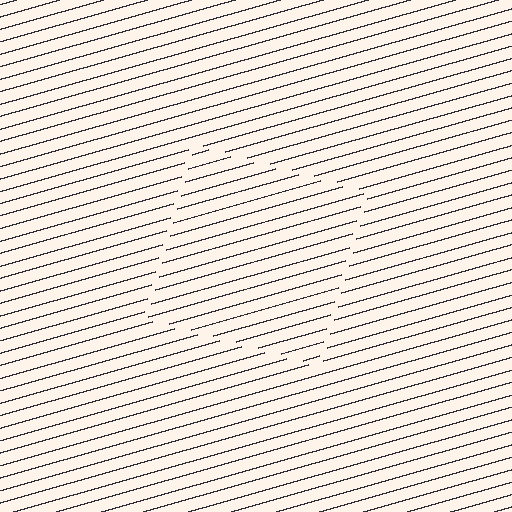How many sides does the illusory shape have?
4 sides — the line-ends trace a square.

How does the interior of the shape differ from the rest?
The interior of the shape contains the same grating, shifted by half a period — the contour is defined by the phase discontinuity where line-ends from the inner and outer gratings abut.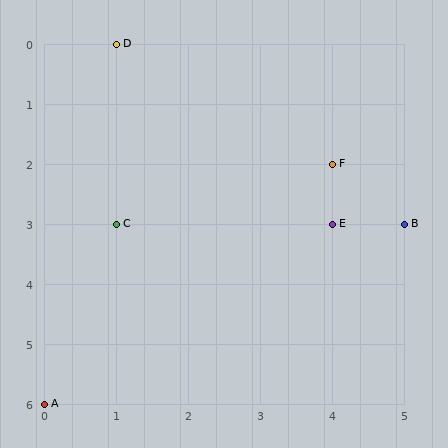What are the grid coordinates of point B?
Point B is at grid coordinates (5, 3).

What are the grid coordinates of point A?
Point A is at grid coordinates (0, 6).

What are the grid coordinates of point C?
Point C is at grid coordinates (1, 3).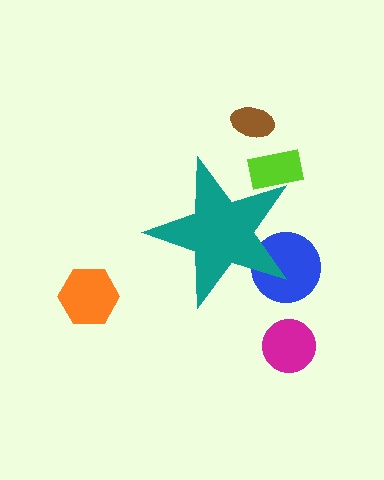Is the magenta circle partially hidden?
No, the magenta circle is fully visible.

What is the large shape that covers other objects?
A teal star.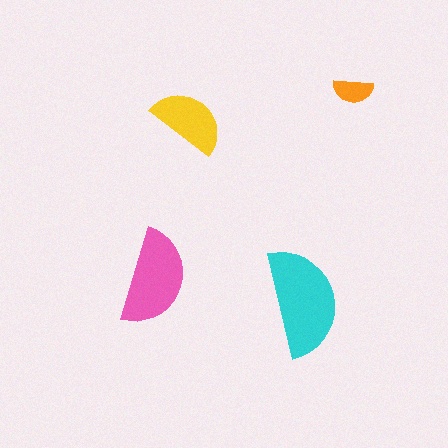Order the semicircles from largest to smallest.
the cyan one, the pink one, the yellow one, the orange one.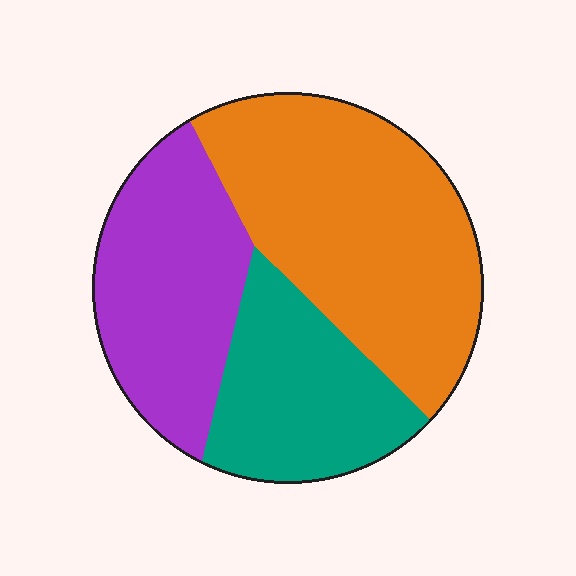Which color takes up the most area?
Orange, at roughly 45%.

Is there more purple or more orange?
Orange.